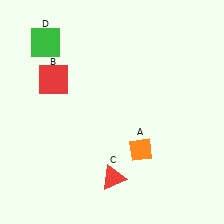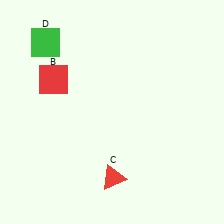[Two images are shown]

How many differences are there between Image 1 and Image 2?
There is 1 difference between the two images.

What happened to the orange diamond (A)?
The orange diamond (A) was removed in Image 2. It was in the bottom-right area of Image 1.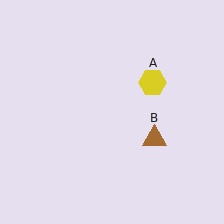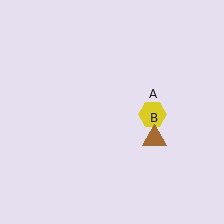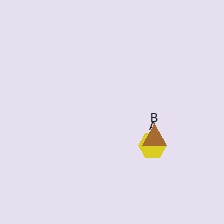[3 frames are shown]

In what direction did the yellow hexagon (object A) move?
The yellow hexagon (object A) moved down.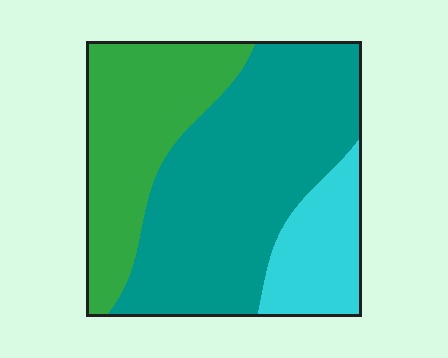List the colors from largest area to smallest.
From largest to smallest: teal, green, cyan.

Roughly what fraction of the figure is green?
Green covers roughly 30% of the figure.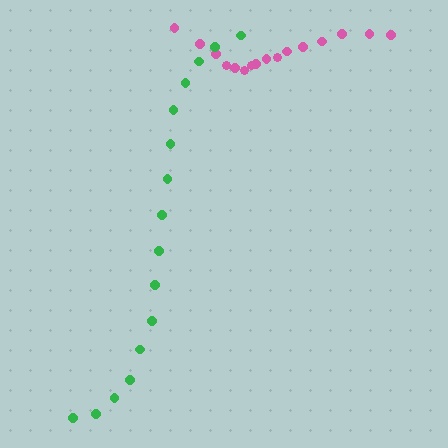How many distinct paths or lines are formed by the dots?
There are 2 distinct paths.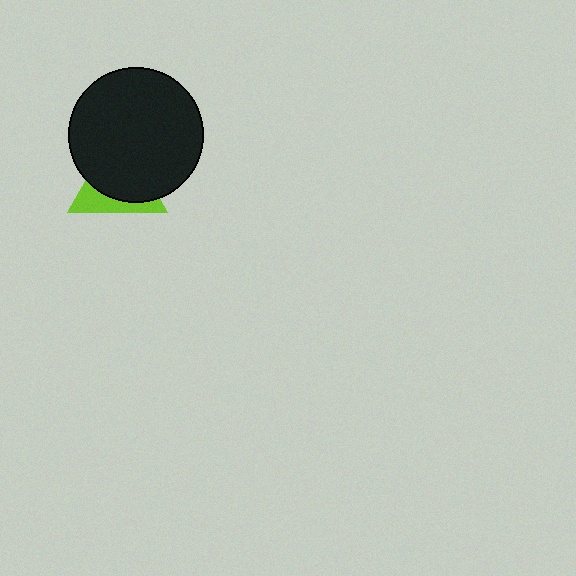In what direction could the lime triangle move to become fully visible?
The lime triangle could move down. That would shift it out from behind the black circle entirely.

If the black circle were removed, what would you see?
You would see the complete lime triangle.